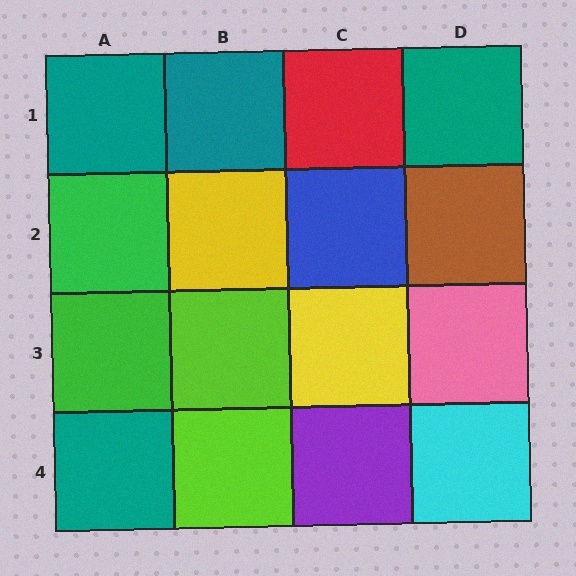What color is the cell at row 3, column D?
Pink.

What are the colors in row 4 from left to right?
Teal, lime, purple, cyan.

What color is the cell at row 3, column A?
Green.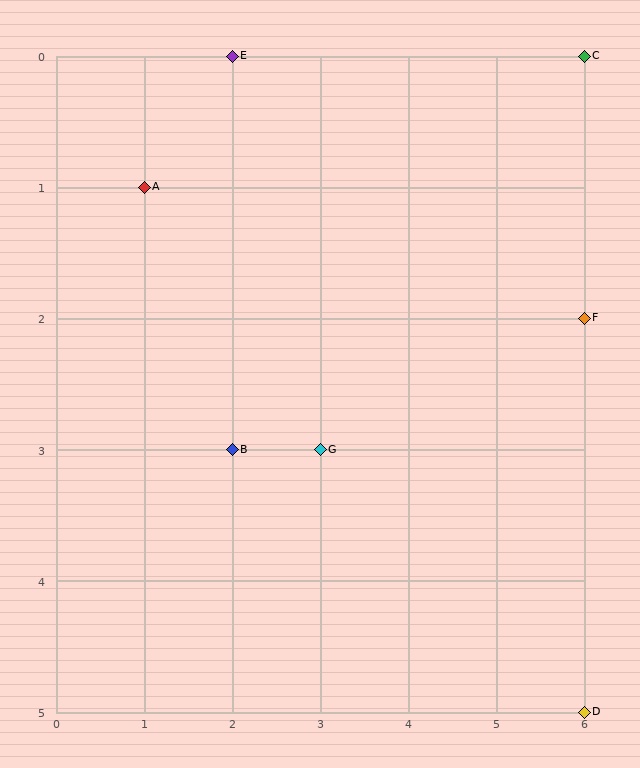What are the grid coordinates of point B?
Point B is at grid coordinates (2, 3).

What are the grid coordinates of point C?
Point C is at grid coordinates (6, 0).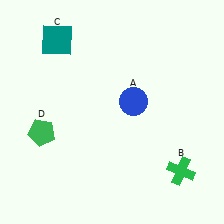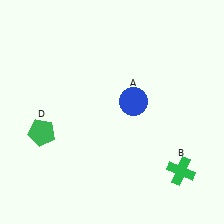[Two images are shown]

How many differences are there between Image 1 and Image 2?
There is 1 difference between the two images.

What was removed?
The teal square (C) was removed in Image 2.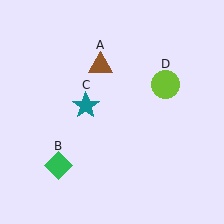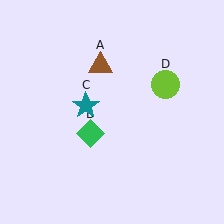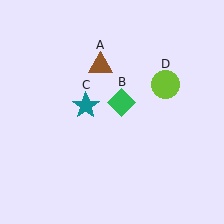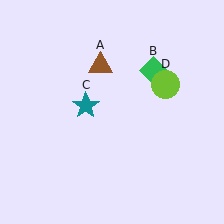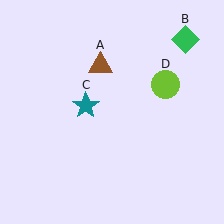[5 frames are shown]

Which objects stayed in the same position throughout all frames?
Brown triangle (object A) and teal star (object C) and lime circle (object D) remained stationary.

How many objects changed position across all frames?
1 object changed position: green diamond (object B).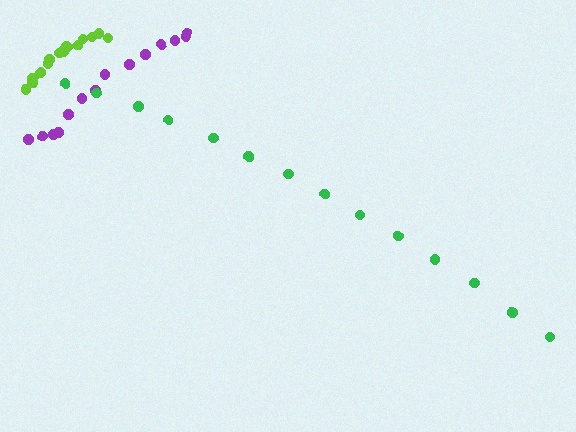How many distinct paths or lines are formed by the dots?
There are 3 distinct paths.